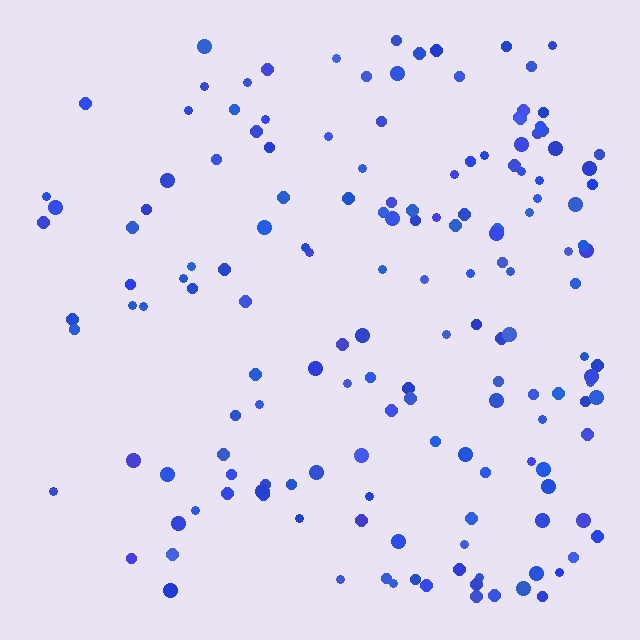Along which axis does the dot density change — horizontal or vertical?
Horizontal.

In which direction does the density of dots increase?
From left to right, with the right side densest.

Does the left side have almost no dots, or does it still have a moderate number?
Still a moderate number, just noticeably fewer than the right.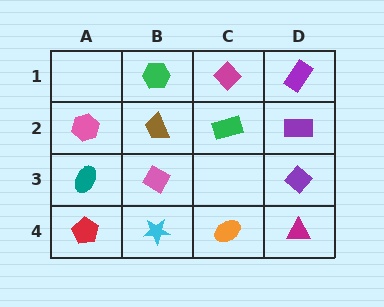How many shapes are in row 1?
3 shapes.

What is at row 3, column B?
A pink diamond.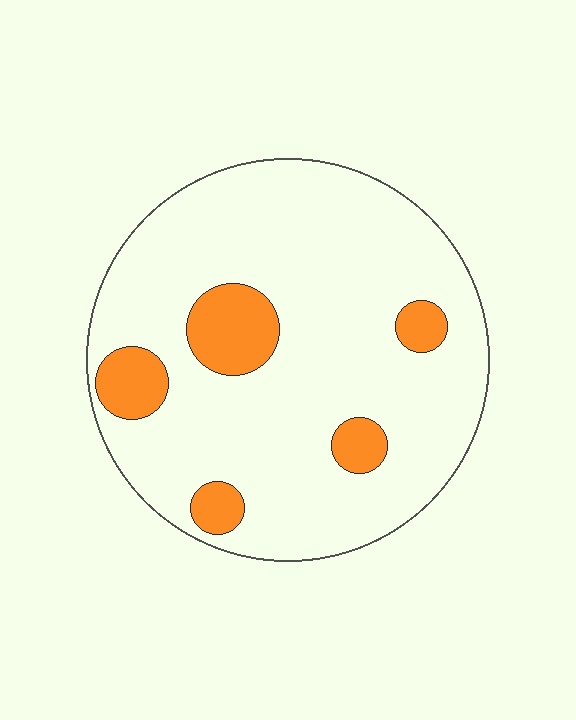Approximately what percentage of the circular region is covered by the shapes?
Approximately 15%.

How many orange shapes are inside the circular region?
5.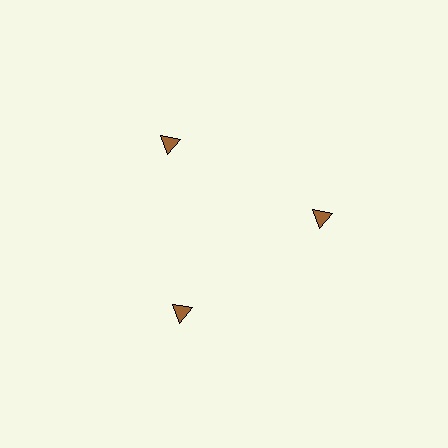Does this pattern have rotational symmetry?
Yes, this pattern has 3-fold rotational symmetry. It looks the same after rotating 120 degrees around the center.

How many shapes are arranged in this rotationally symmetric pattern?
There are 3 shapes, arranged in 3 groups of 1.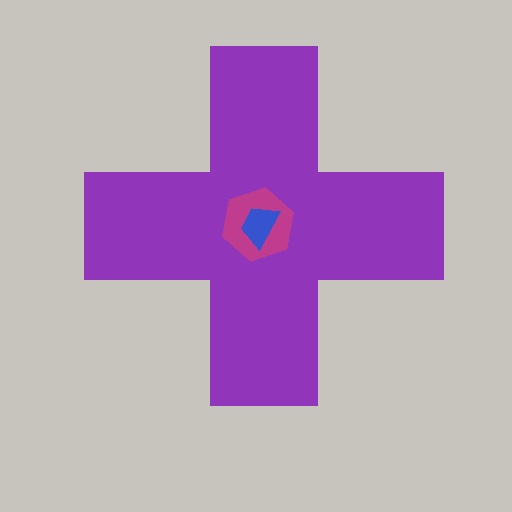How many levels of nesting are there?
3.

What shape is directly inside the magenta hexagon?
The blue trapezoid.